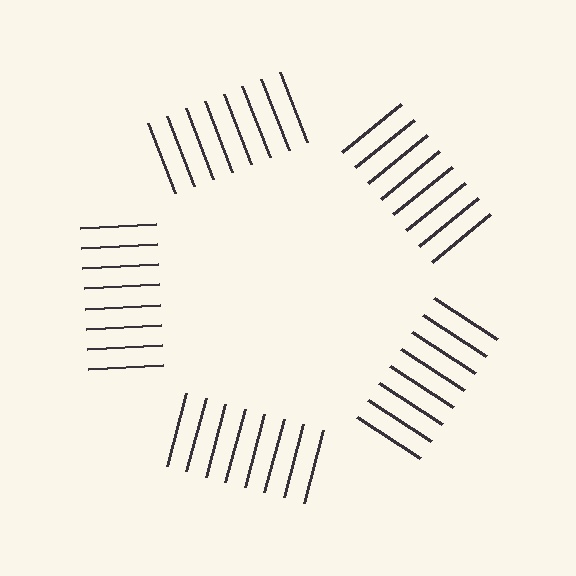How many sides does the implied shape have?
5 sides — the line-ends trace a pentagon.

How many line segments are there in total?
40 — 8 along each of the 5 edges.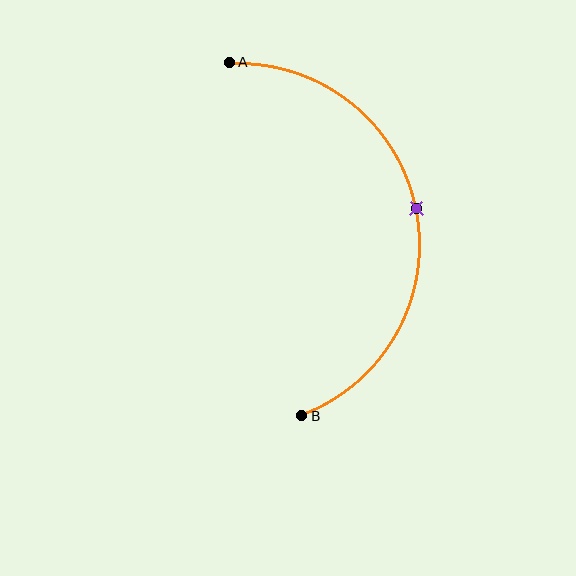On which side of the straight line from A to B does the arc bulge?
The arc bulges to the right of the straight line connecting A and B.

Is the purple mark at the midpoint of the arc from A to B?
Yes. The purple mark lies on the arc at equal arc-length from both A and B — it is the arc midpoint.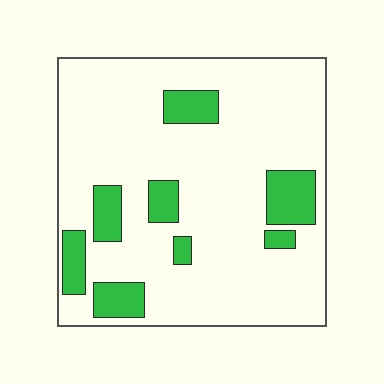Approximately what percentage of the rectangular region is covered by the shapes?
Approximately 15%.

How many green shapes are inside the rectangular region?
8.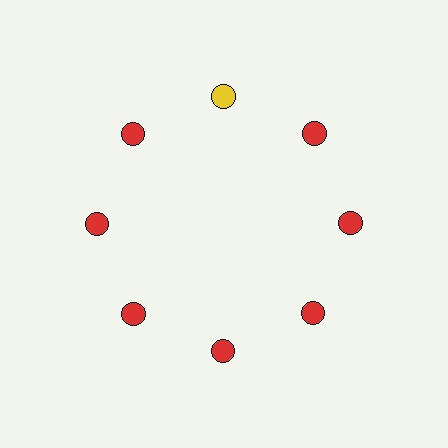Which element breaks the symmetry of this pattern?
The yellow circle at roughly the 12 o'clock position breaks the symmetry. All other shapes are red circles.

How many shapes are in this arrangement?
There are 8 shapes arranged in a ring pattern.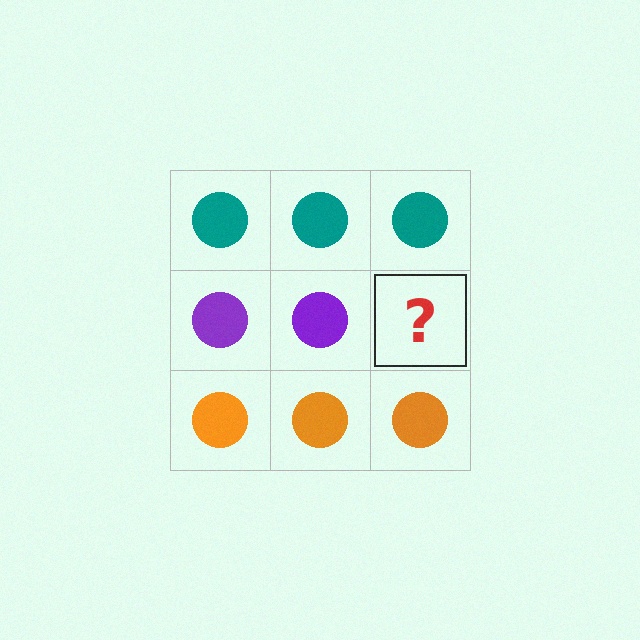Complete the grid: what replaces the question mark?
The question mark should be replaced with a purple circle.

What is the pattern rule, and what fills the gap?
The rule is that each row has a consistent color. The gap should be filled with a purple circle.